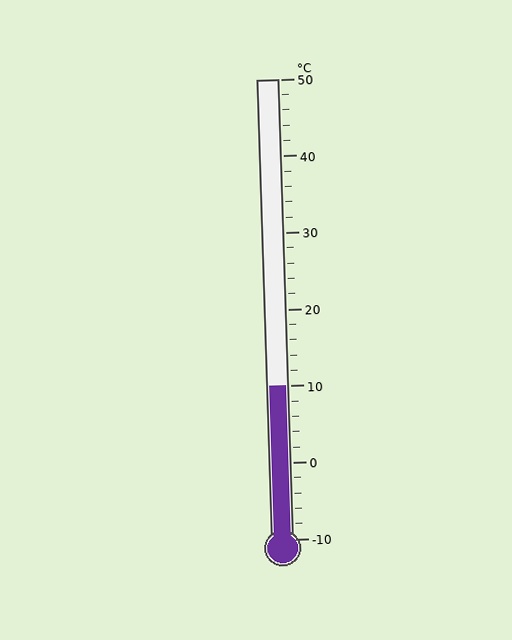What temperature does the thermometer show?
The thermometer shows approximately 10°C.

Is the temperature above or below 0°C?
The temperature is above 0°C.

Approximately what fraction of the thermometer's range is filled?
The thermometer is filled to approximately 35% of its range.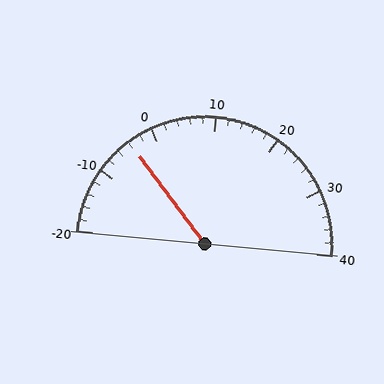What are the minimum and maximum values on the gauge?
The gauge ranges from -20 to 40.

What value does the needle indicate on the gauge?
The needle indicates approximately -4.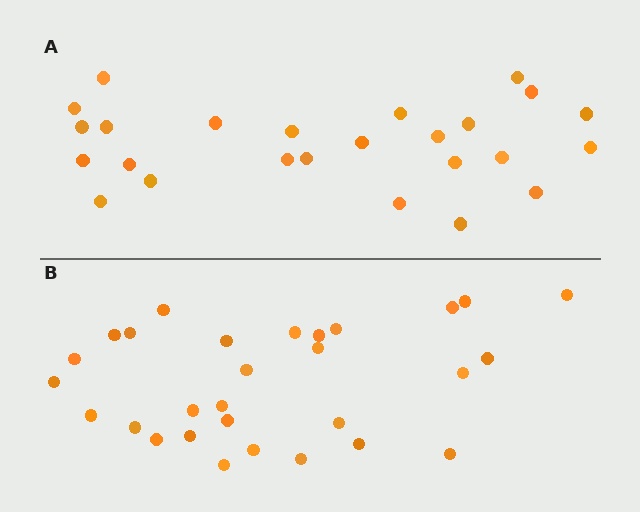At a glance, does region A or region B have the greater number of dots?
Region B (the bottom region) has more dots.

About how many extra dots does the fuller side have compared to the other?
Region B has about 4 more dots than region A.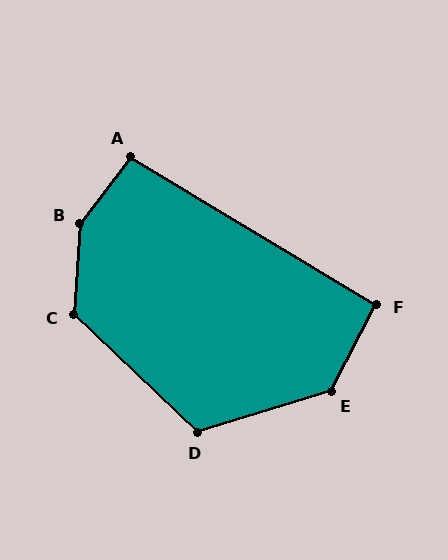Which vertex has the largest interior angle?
B, at approximately 147 degrees.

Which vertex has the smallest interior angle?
F, at approximately 93 degrees.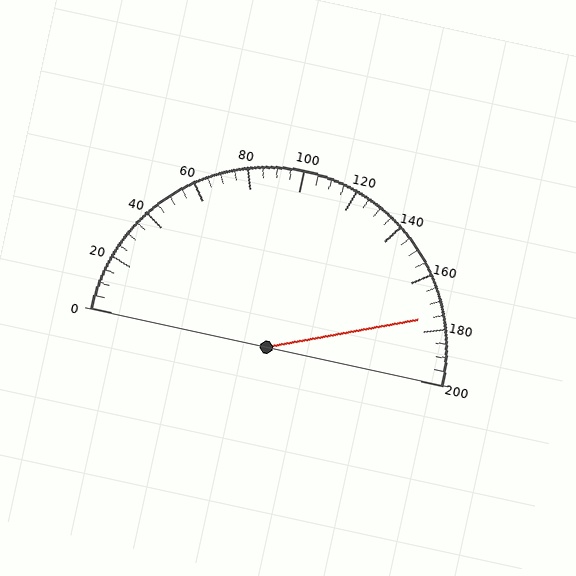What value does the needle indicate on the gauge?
The needle indicates approximately 175.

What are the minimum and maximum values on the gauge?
The gauge ranges from 0 to 200.